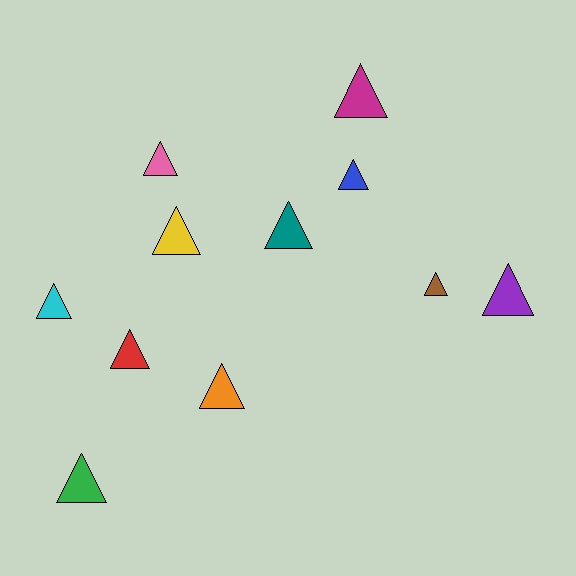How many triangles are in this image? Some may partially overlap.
There are 11 triangles.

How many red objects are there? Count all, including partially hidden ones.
There is 1 red object.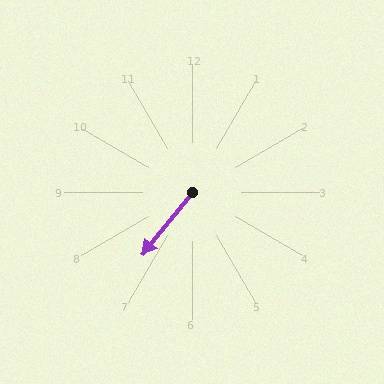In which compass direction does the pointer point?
Southwest.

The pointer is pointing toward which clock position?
Roughly 7 o'clock.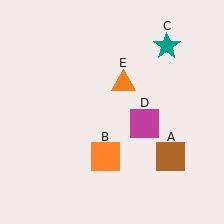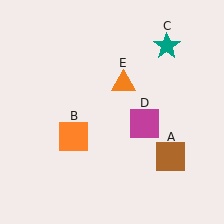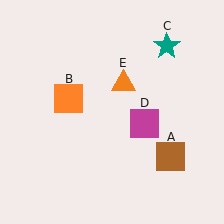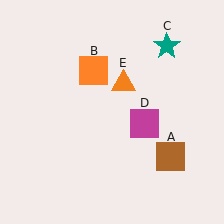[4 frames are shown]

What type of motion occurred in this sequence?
The orange square (object B) rotated clockwise around the center of the scene.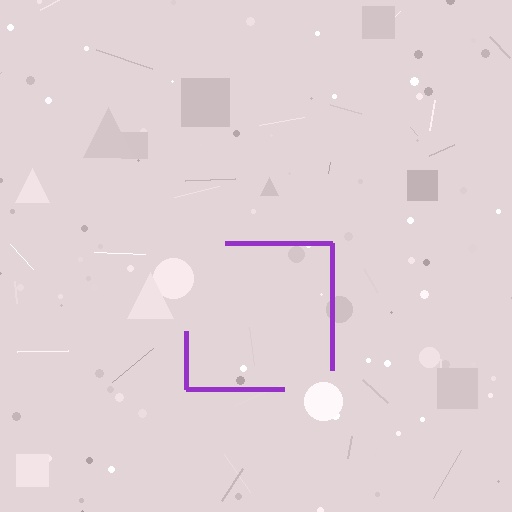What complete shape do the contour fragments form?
The contour fragments form a square.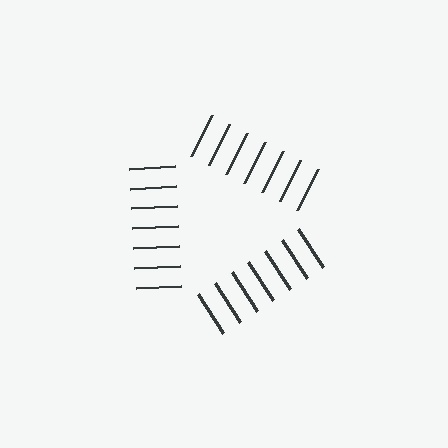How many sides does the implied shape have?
3 sides — the line-ends trace a triangle.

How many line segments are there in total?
21 — 7 along each of the 3 edges.